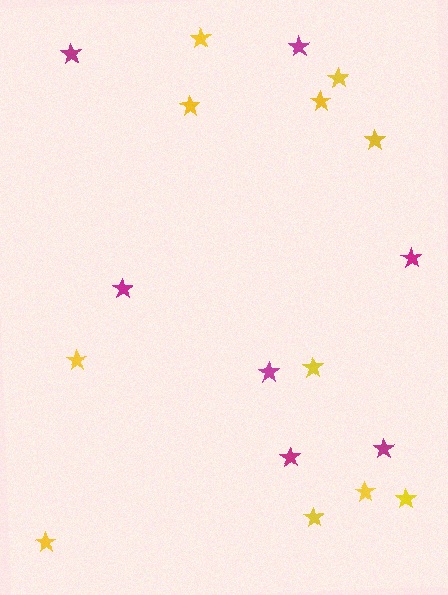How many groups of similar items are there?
There are 2 groups: one group of yellow stars (11) and one group of magenta stars (7).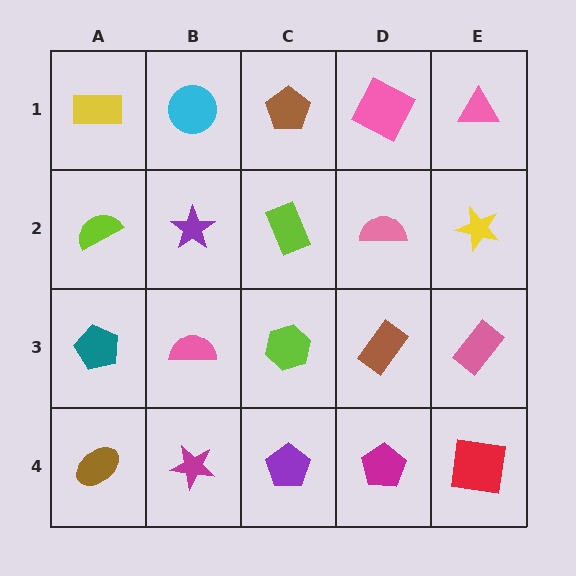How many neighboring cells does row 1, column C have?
3.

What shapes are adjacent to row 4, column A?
A teal pentagon (row 3, column A), a magenta star (row 4, column B).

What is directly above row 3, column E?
A yellow star.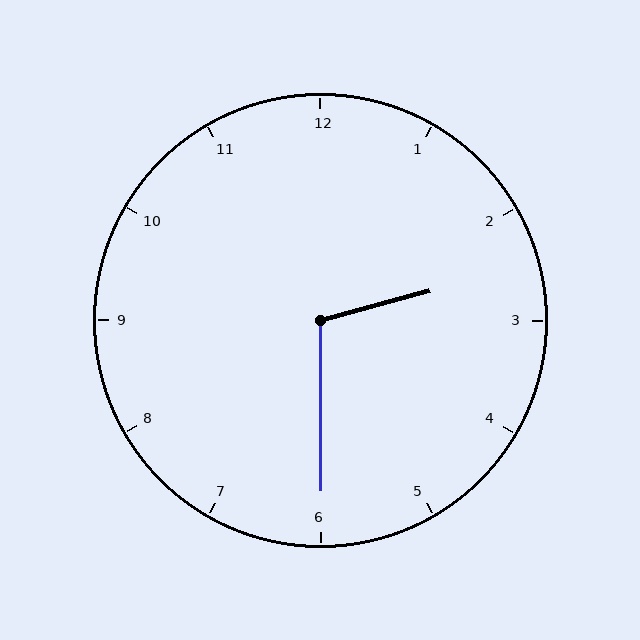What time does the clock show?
2:30.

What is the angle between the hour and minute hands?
Approximately 105 degrees.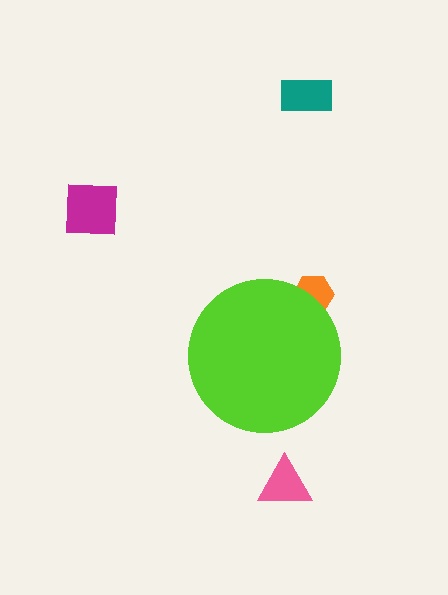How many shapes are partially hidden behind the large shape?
1 shape is partially hidden.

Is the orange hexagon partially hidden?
Yes, the orange hexagon is partially hidden behind the lime circle.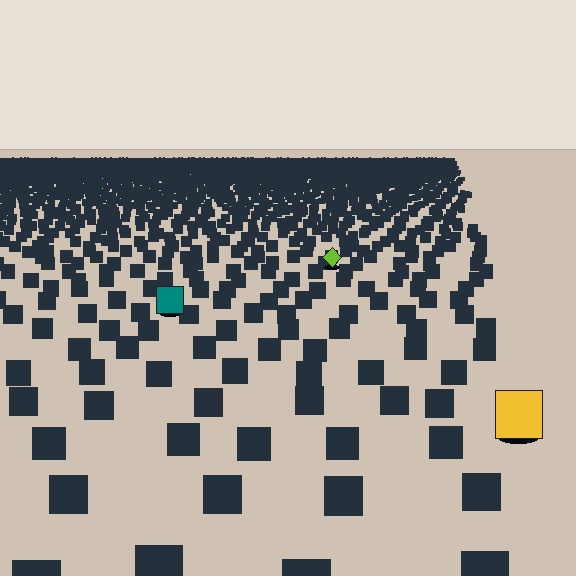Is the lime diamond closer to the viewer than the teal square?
No. The teal square is closer — you can tell from the texture gradient: the ground texture is coarser near it.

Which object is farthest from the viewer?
The lime diamond is farthest from the viewer. It appears smaller and the ground texture around it is denser.